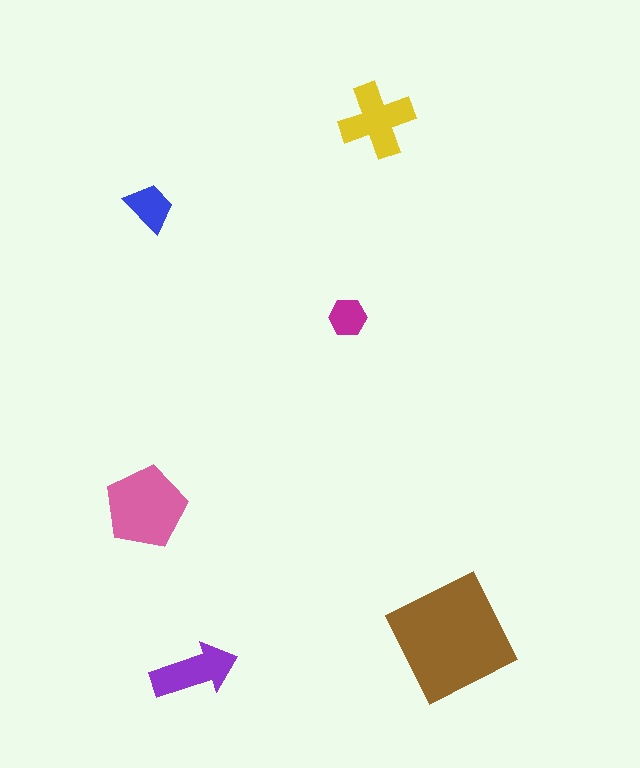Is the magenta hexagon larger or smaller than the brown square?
Smaller.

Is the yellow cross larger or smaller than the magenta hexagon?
Larger.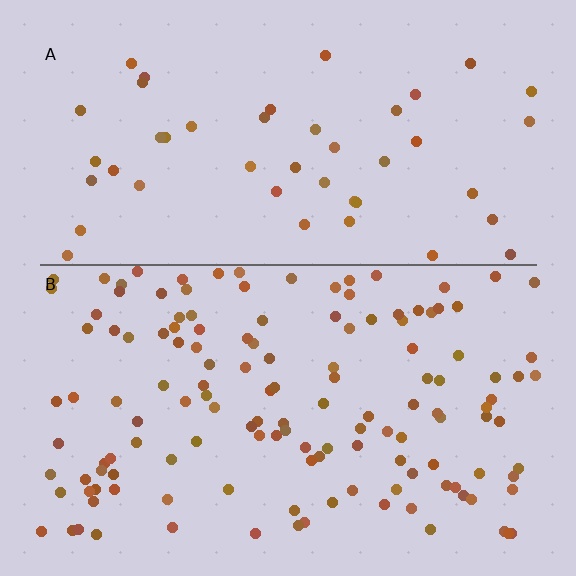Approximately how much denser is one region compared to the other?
Approximately 3.1× — region B over region A.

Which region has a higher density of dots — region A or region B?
B (the bottom).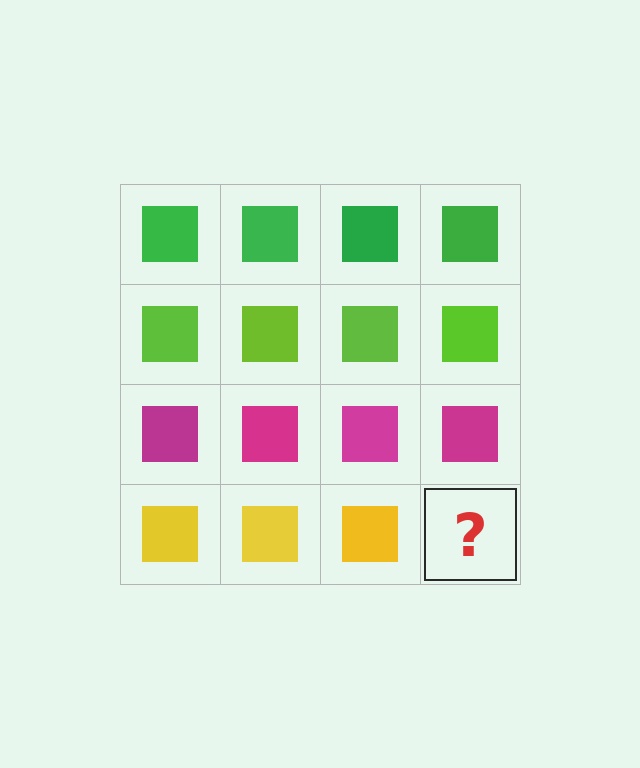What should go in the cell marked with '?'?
The missing cell should contain a yellow square.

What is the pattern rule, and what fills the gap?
The rule is that each row has a consistent color. The gap should be filled with a yellow square.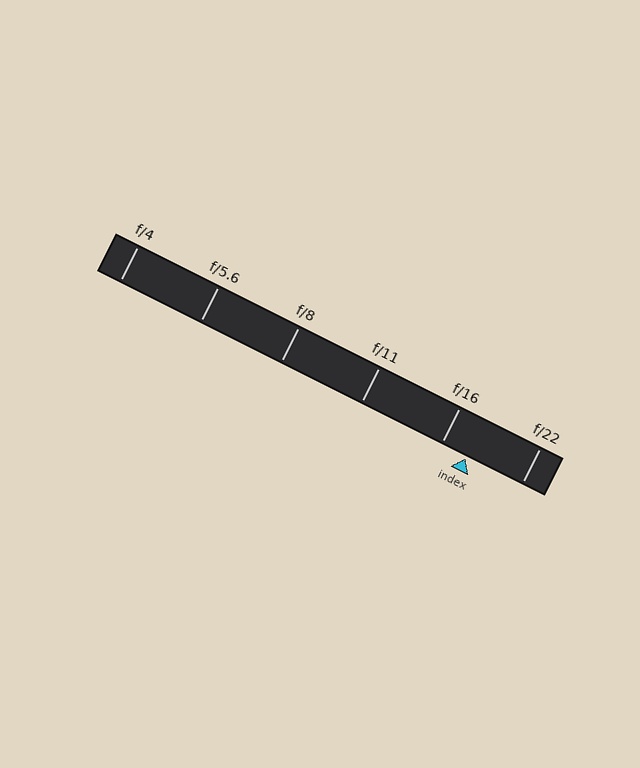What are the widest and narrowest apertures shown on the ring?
The widest aperture shown is f/4 and the narrowest is f/22.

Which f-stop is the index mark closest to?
The index mark is closest to f/16.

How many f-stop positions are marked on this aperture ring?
There are 6 f-stop positions marked.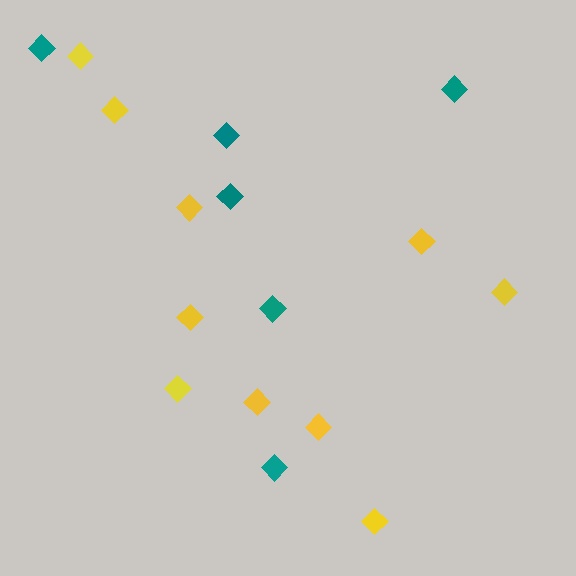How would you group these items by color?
There are 2 groups: one group of yellow diamonds (10) and one group of teal diamonds (6).